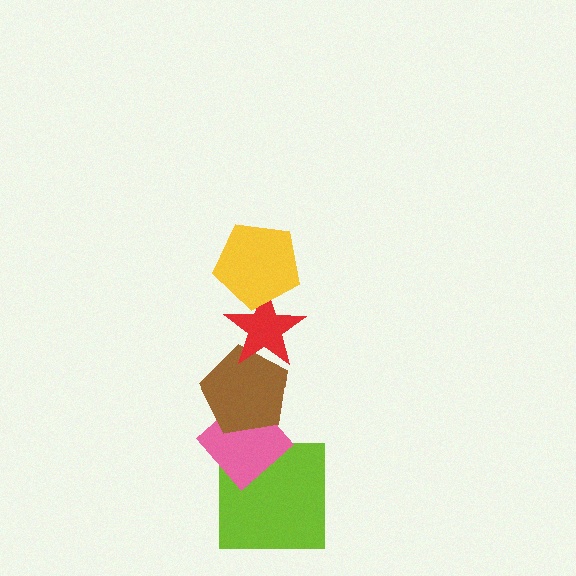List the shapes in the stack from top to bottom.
From top to bottom: the yellow pentagon, the red star, the brown pentagon, the pink diamond, the lime square.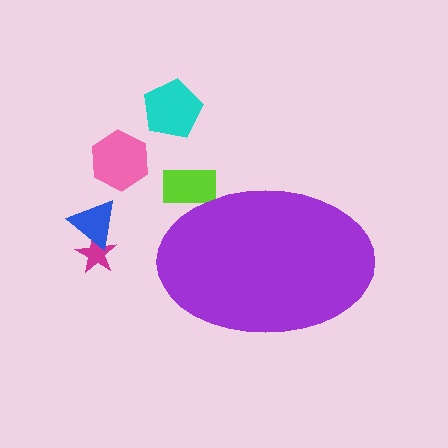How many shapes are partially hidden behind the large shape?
1 shape is partially hidden.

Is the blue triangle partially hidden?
No, the blue triangle is fully visible.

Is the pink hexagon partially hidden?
No, the pink hexagon is fully visible.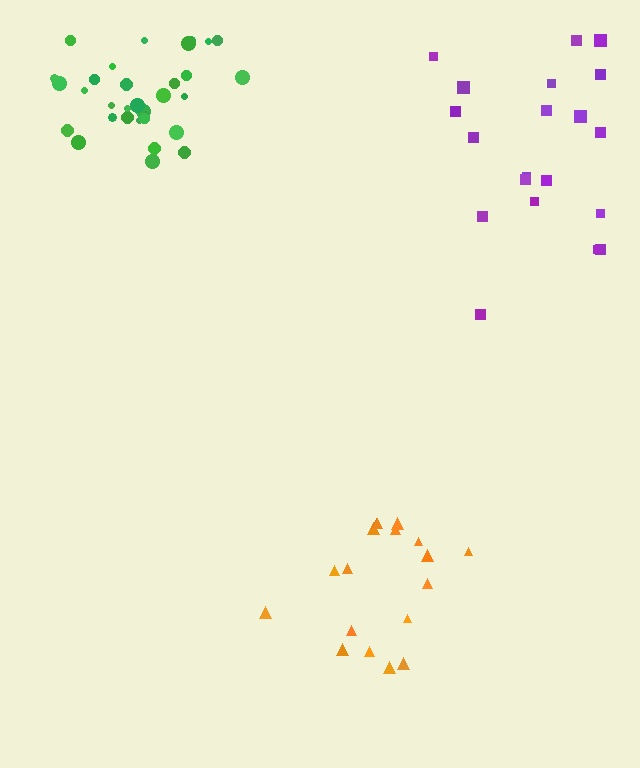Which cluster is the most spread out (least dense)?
Purple.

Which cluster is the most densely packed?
Green.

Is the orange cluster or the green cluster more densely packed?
Green.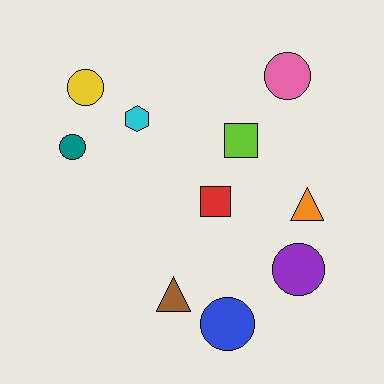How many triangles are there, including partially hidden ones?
There are 2 triangles.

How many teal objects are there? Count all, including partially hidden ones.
There is 1 teal object.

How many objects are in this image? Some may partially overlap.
There are 10 objects.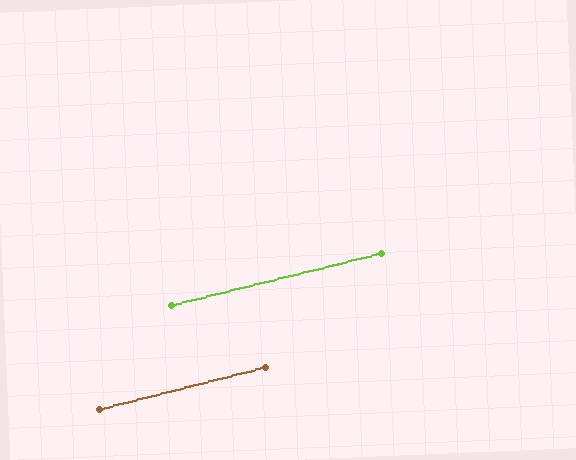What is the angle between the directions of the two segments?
Approximately 0 degrees.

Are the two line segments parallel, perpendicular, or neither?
Parallel — their directions differ by only 0.3°.